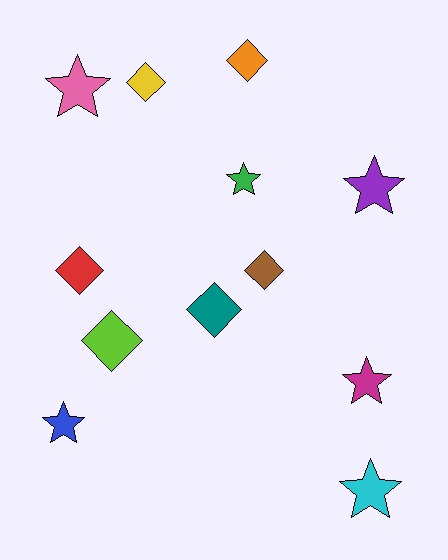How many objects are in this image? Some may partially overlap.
There are 12 objects.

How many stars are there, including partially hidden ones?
There are 6 stars.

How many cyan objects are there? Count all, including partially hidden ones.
There is 1 cyan object.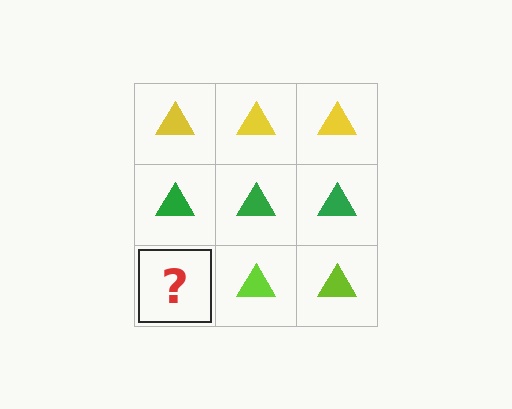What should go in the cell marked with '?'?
The missing cell should contain a lime triangle.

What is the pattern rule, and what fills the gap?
The rule is that each row has a consistent color. The gap should be filled with a lime triangle.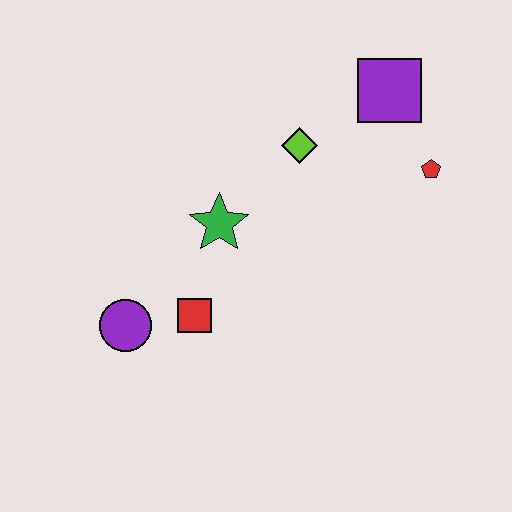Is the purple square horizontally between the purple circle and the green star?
No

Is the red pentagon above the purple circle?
Yes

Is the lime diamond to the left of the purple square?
Yes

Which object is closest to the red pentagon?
The purple square is closest to the red pentagon.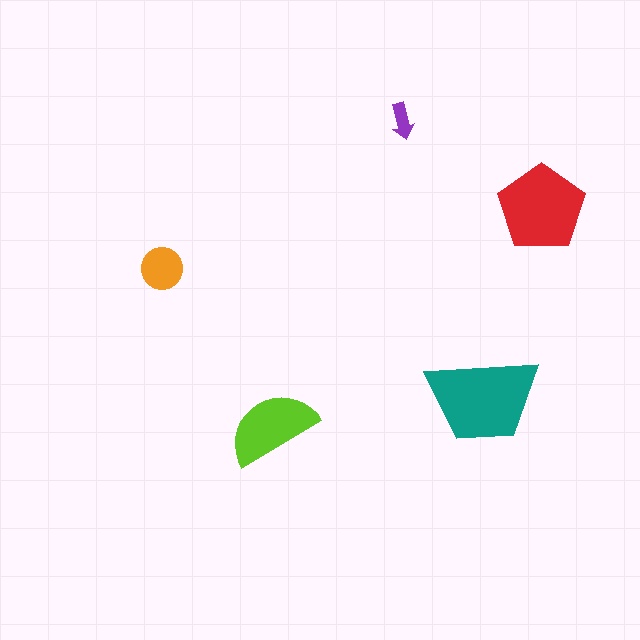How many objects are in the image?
There are 5 objects in the image.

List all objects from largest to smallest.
The teal trapezoid, the red pentagon, the lime semicircle, the orange circle, the purple arrow.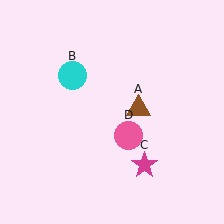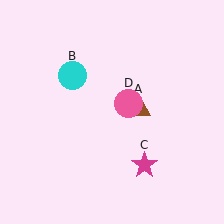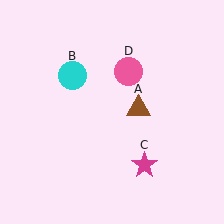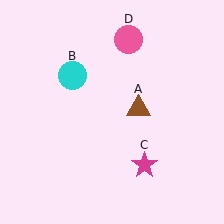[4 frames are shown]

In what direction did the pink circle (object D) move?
The pink circle (object D) moved up.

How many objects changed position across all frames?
1 object changed position: pink circle (object D).